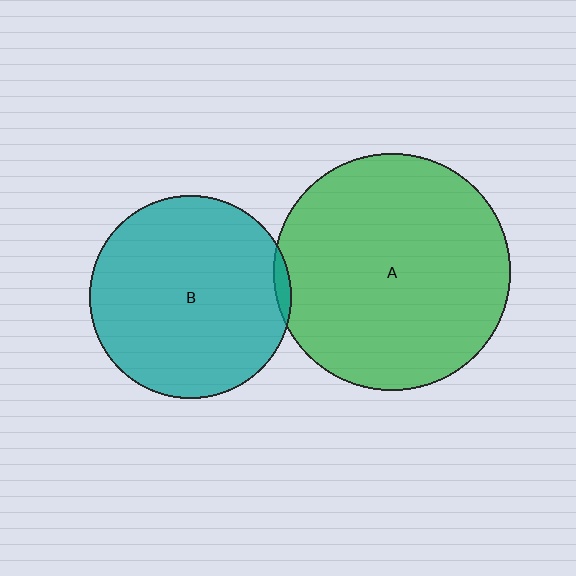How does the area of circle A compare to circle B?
Approximately 1.4 times.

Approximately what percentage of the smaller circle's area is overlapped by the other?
Approximately 5%.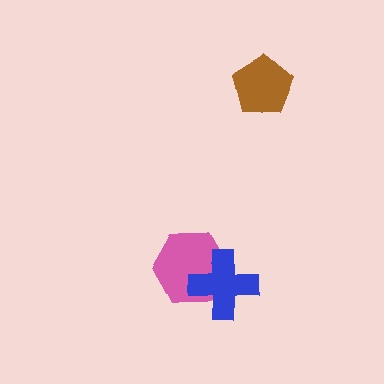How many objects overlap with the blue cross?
1 object overlaps with the blue cross.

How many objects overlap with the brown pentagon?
0 objects overlap with the brown pentagon.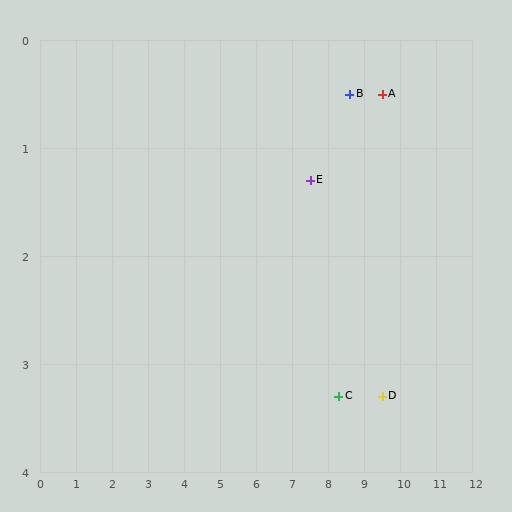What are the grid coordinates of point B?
Point B is at approximately (8.6, 0.5).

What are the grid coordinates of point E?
Point E is at approximately (7.5, 1.3).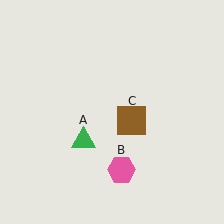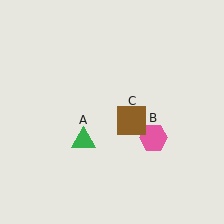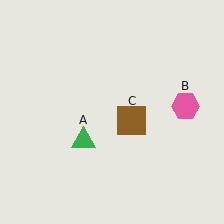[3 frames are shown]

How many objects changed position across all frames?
1 object changed position: pink hexagon (object B).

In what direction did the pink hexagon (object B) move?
The pink hexagon (object B) moved up and to the right.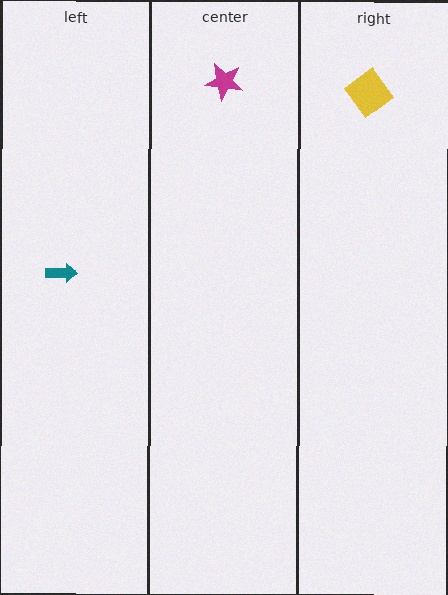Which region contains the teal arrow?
The left region.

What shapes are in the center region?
The magenta star.